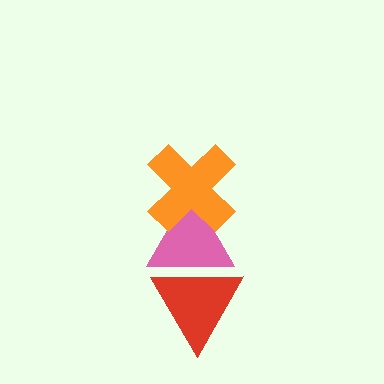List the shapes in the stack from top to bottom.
From top to bottom: the orange cross, the pink triangle, the red triangle.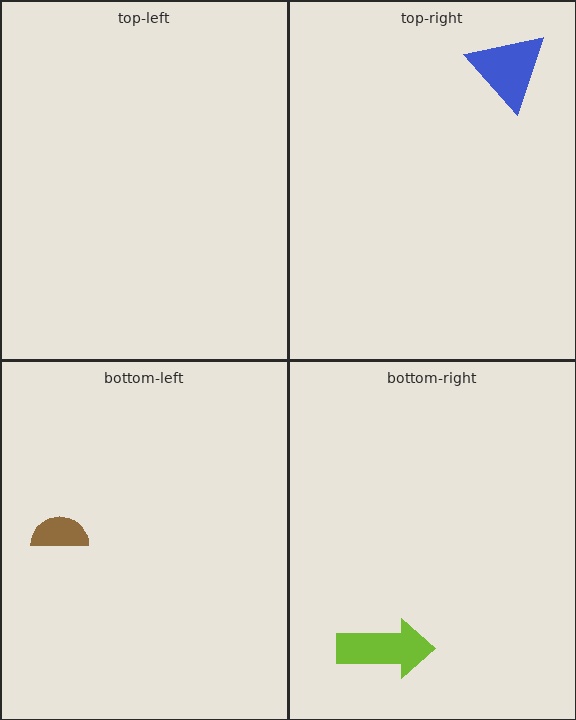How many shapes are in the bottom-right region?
1.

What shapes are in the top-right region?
The blue triangle.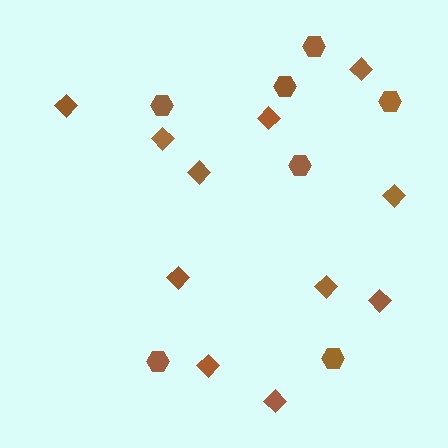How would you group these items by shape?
There are 2 groups: one group of hexagons (7) and one group of diamonds (11).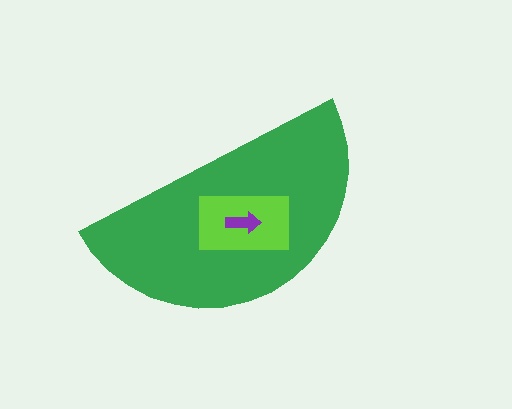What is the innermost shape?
The purple arrow.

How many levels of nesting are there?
3.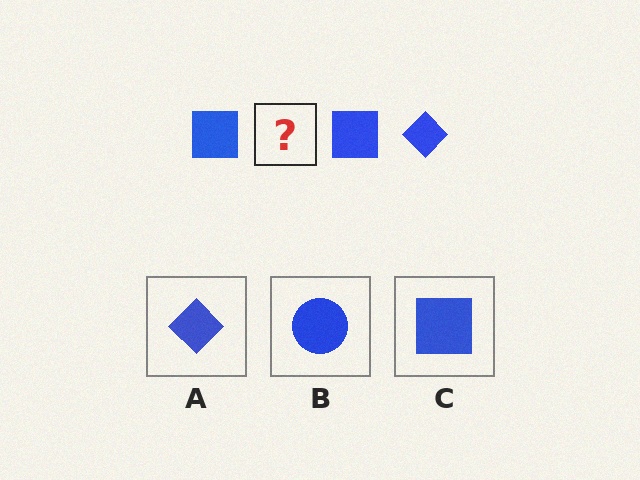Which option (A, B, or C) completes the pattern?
A.